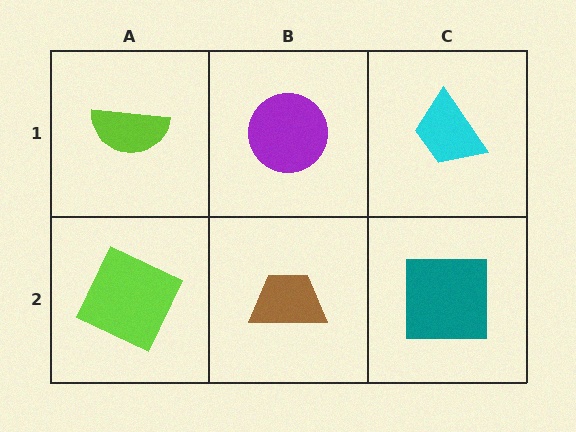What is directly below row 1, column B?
A brown trapezoid.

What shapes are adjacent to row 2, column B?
A purple circle (row 1, column B), a lime square (row 2, column A), a teal square (row 2, column C).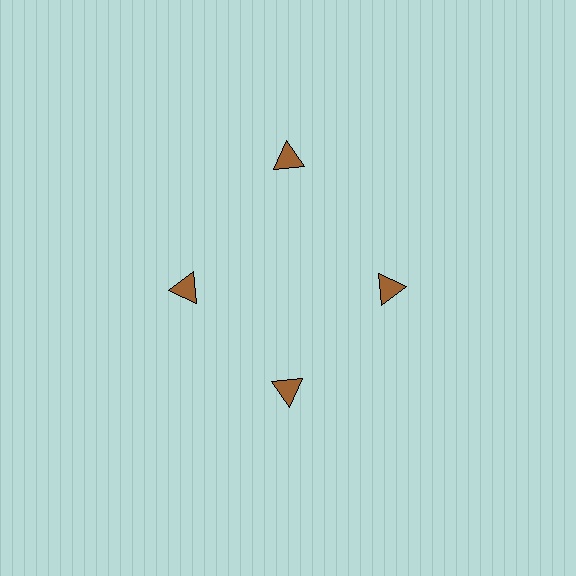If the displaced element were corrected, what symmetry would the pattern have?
It would have 4-fold rotational symmetry — the pattern would map onto itself every 90 degrees.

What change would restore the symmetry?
The symmetry would be restored by moving it inward, back onto the ring so that all 4 triangles sit at equal angles and equal distance from the center.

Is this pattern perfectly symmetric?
No. The 4 brown triangles are arranged in a ring, but one element near the 12 o'clock position is pushed outward from the center, breaking the 4-fold rotational symmetry.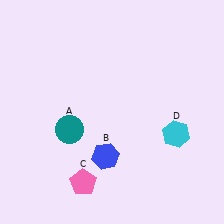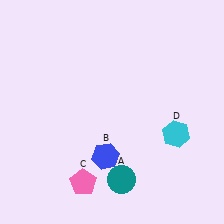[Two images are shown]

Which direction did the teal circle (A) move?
The teal circle (A) moved right.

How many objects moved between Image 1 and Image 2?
1 object moved between the two images.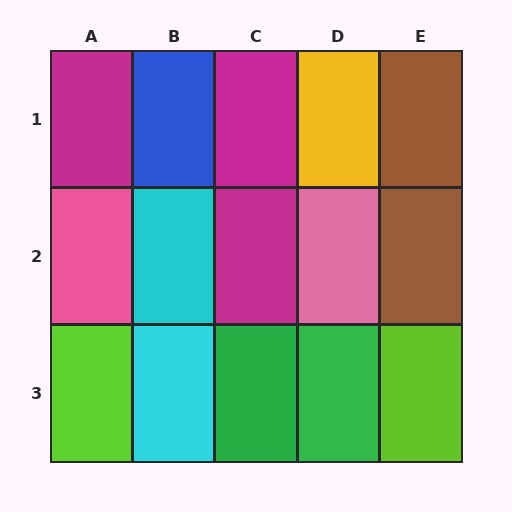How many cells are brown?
2 cells are brown.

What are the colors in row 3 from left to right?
Lime, cyan, green, green, lime.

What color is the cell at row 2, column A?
Pink.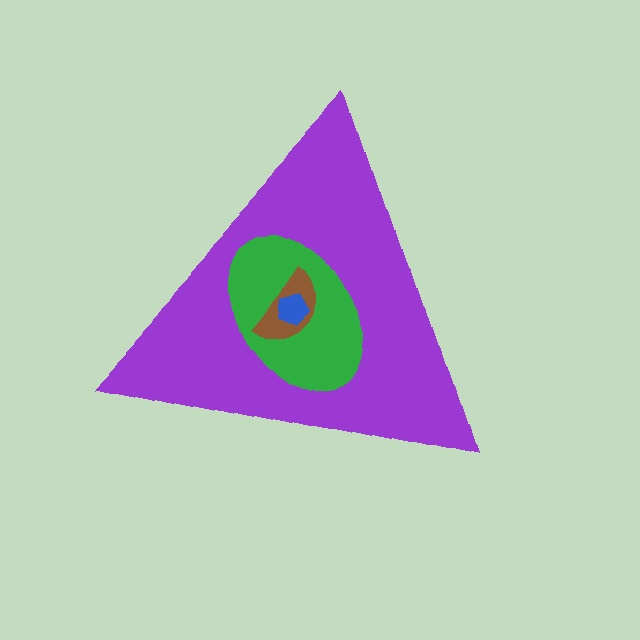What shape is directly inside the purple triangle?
The green ellipse.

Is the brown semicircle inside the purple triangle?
Yes.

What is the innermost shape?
The blue pentagon.